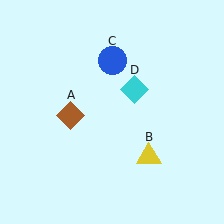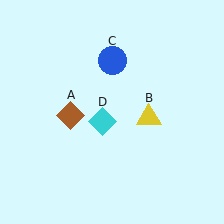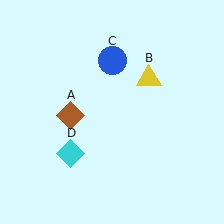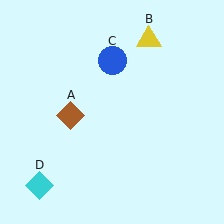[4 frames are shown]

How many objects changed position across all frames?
2 objects changed position: yellow triangle (object B), cyan diamond (object D).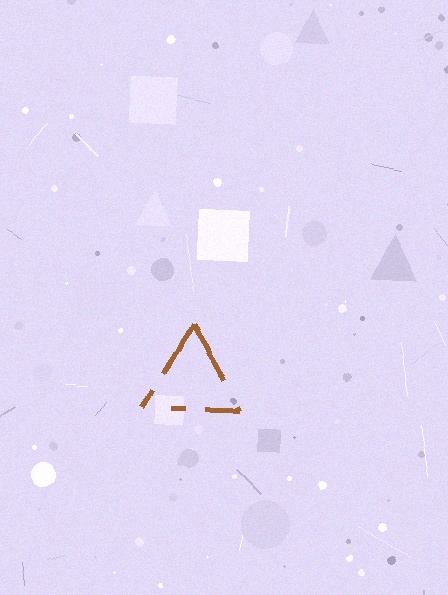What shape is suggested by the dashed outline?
The dashed outline suggests a triangle.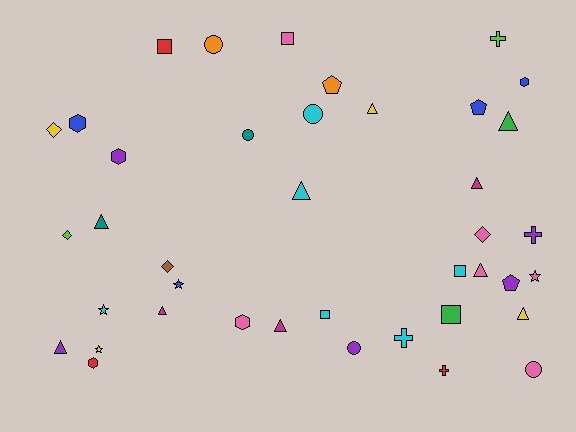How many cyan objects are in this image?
There are 6 cyan objects.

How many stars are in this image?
There are 4 stars.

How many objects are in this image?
There are 40 objects.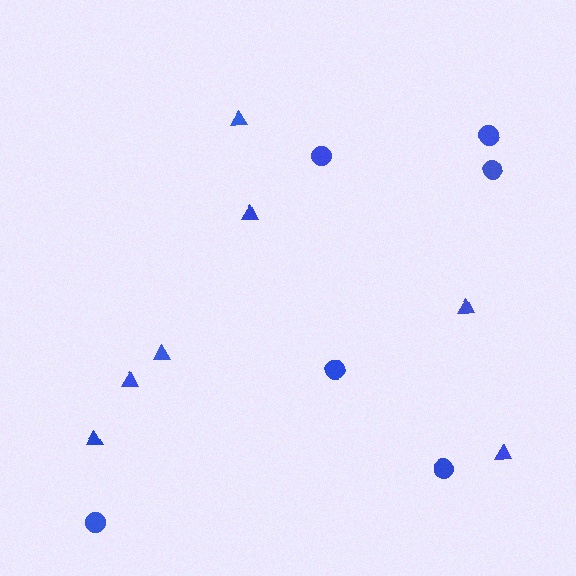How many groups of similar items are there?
There are 2 groups: one group of triangles (7) and one group of circles (6).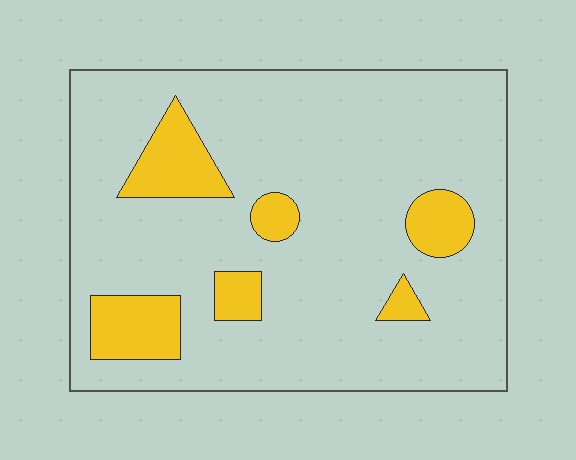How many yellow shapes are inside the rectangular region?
6.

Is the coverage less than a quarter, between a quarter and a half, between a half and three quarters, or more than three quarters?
Less than a quarter.